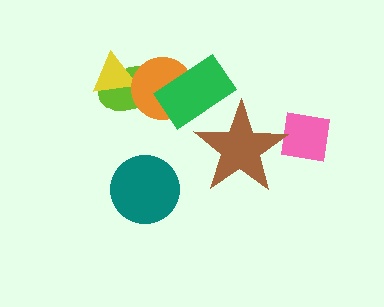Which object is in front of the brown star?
The green rectangle is in front of the brown star.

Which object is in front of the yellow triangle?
The orange circle is in front of the yellow triangle.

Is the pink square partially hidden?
Yes, it is partially covered by another shape.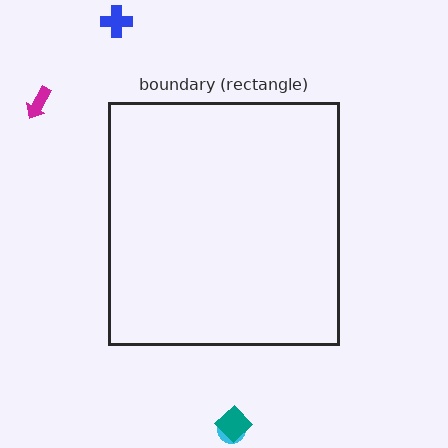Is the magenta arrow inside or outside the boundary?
Outside.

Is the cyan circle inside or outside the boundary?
Outside.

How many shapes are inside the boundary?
0 inside, 4 outside.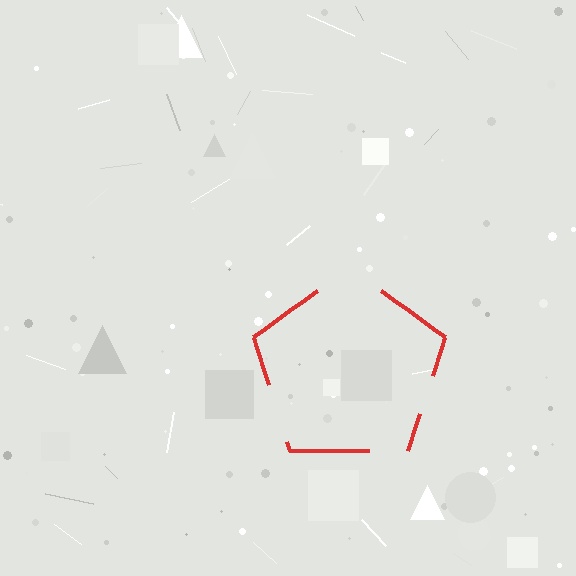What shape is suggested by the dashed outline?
The dashed outline suggests a pentagon.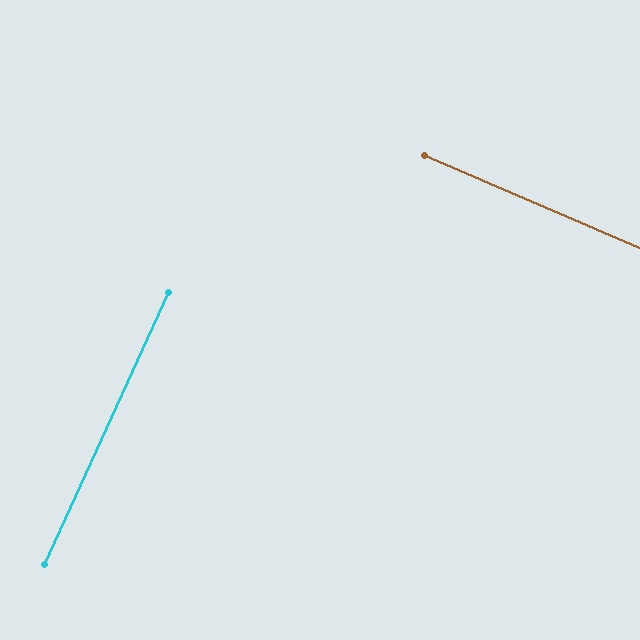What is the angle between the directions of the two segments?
Approximately 89 degrees.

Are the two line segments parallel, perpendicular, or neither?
Perpendicular — they meet at approximately 89°.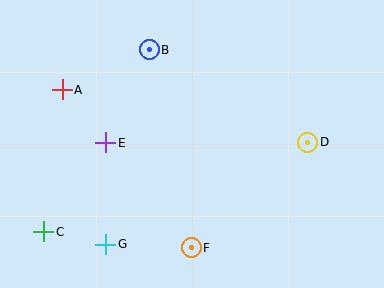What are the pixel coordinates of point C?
Point C is at (44, 232).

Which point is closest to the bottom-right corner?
Point D is closest to the bottom-right corner.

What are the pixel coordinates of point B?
Point B is at (149, 50).